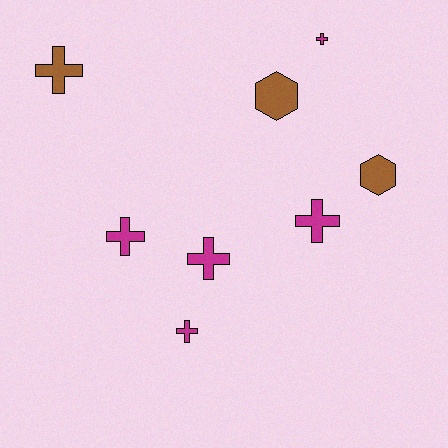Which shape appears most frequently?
Cross, with 6 objects.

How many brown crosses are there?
There is 1 brown cross.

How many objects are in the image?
There are 8 objects.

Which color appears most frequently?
Magenta, with 5 objects.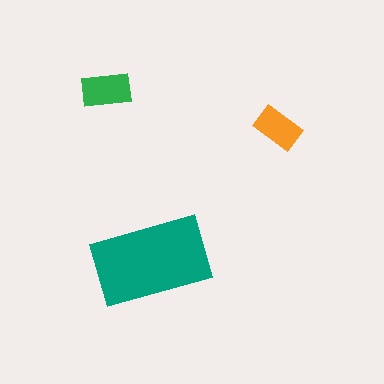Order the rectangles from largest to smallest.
the teal one, the green one, the orange one.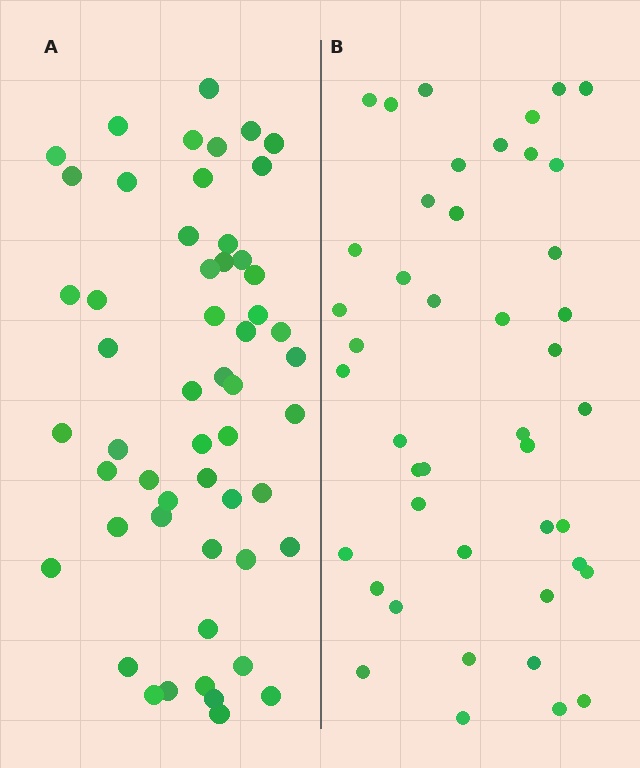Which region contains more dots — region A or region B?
Region A (the left region) has more dots.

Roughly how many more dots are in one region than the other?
Region A has roughly 10 or so more dots than region B.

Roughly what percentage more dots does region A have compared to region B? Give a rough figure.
About 25% more.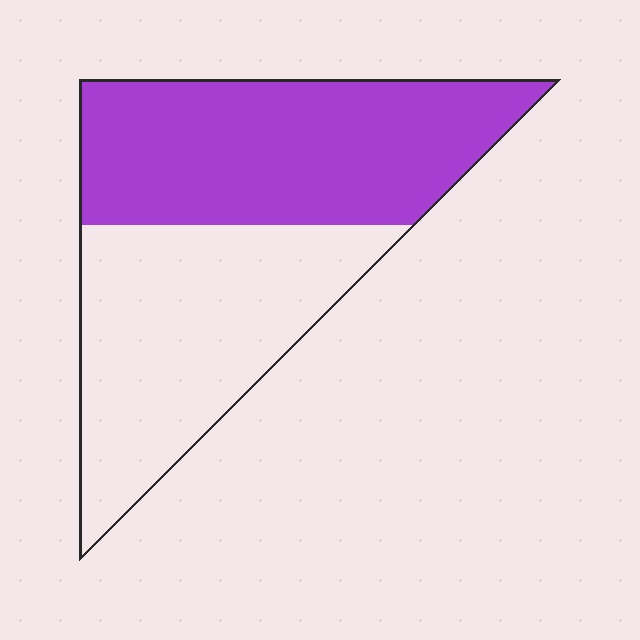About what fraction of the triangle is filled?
About one half (1/2).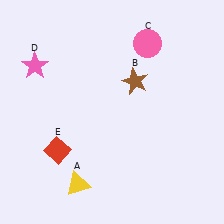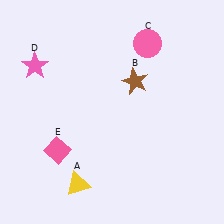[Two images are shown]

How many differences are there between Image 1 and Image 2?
There is 1 difference between the two images.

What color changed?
The diamond (E) changed from red in Image 1 to pink in Image 2.